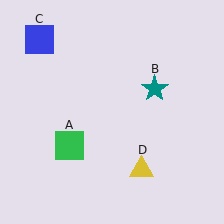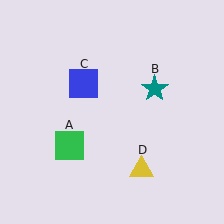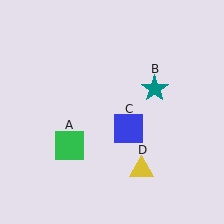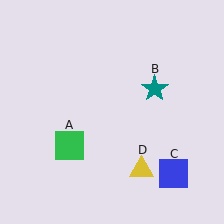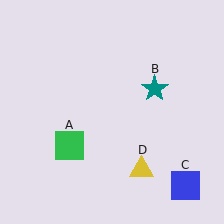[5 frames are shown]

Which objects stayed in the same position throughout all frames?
Green square (object A) and teal star (object B) and yellow triangle (object D) remained stationary.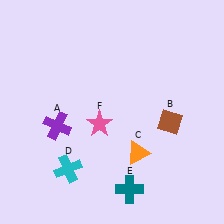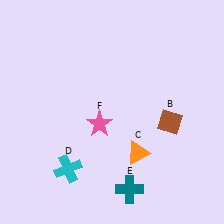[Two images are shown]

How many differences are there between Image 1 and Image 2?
There is 1 difference between the two images.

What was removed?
The purple cross (A) was removed in Image 2.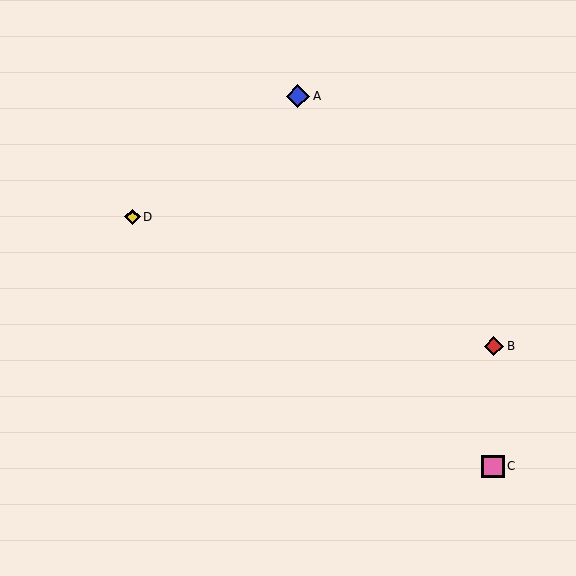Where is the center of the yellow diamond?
The center of the yellow diamond is at (132, 217).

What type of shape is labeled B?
Shape B is a red diamond.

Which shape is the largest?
The blue diamond (labeled A) is the largest.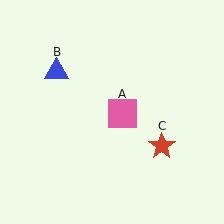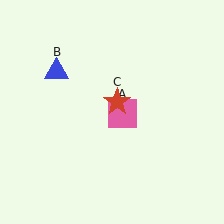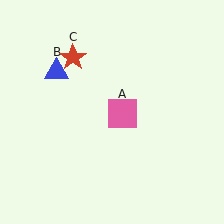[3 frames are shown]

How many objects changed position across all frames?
1 object changed position: red star (object C).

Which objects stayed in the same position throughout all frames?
Pink square (object A) and blue triangle (object B) remained stationary.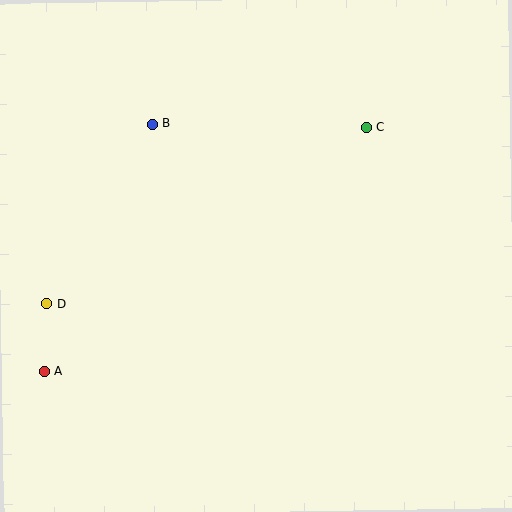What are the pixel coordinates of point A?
Point A is at (44, 372).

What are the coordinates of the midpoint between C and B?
The midpoint between C and B is at (259, 126).